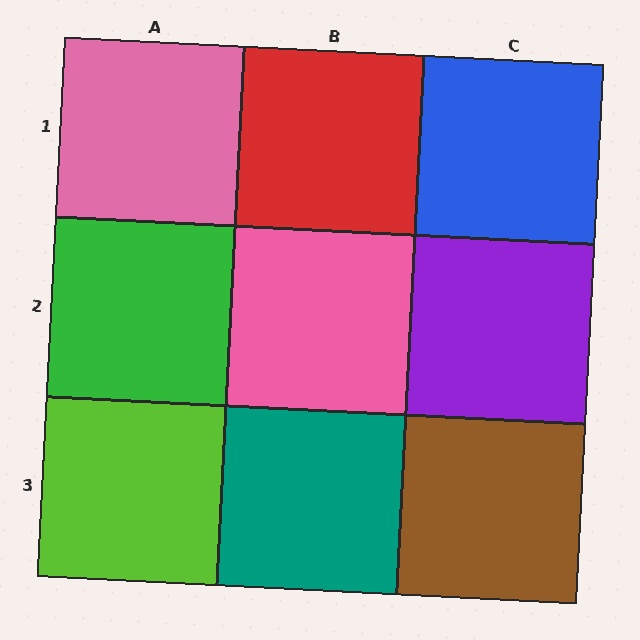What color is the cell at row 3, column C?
Brown.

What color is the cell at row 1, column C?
Blue.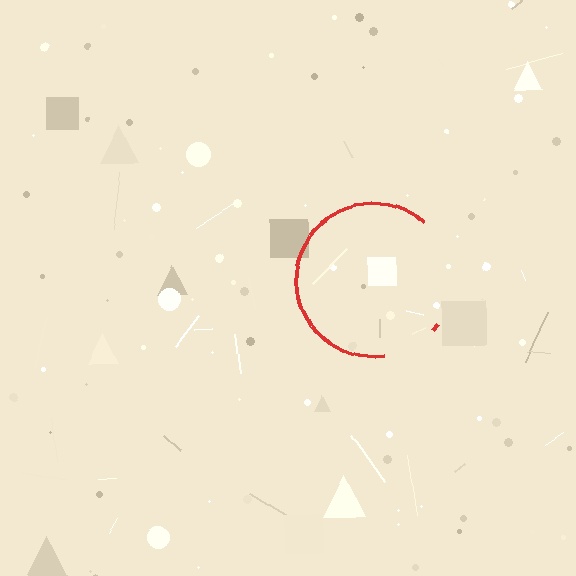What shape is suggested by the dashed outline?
The dashed outline suggests a circle.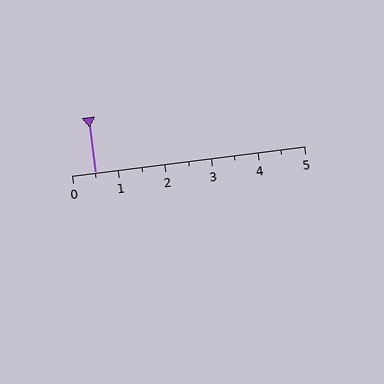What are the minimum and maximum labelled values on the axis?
The axis runs from 0 to 5.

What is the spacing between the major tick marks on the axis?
The major ticks are spaced 1 apart.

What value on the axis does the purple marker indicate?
The marker indicates approximately 0.5.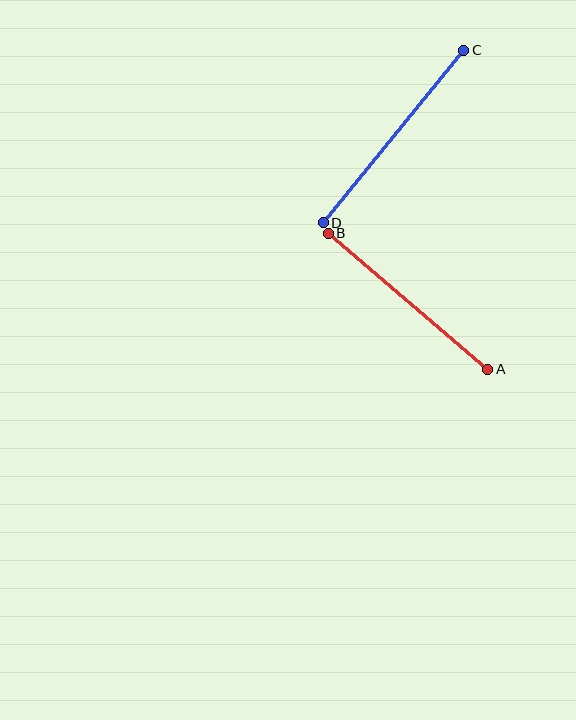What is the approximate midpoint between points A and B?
The midpoint is at approximately (408, 301) pixels.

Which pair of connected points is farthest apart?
Points C and D are farthest apart.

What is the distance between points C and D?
The distance is approximately 222 pixels.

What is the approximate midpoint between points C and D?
The midpoint is at approximately (394, 137) pixels.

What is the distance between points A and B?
The distance is approximately 210 pixels.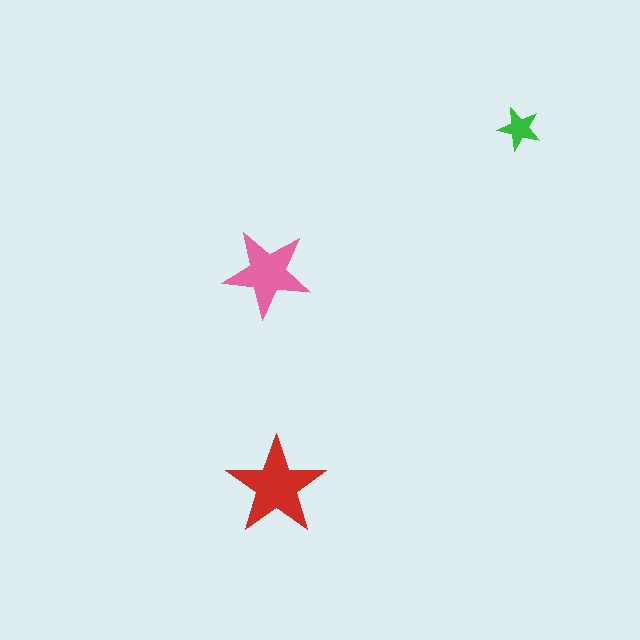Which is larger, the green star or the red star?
The red one.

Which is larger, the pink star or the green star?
The pink one.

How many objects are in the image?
There are 3 objects in the image.